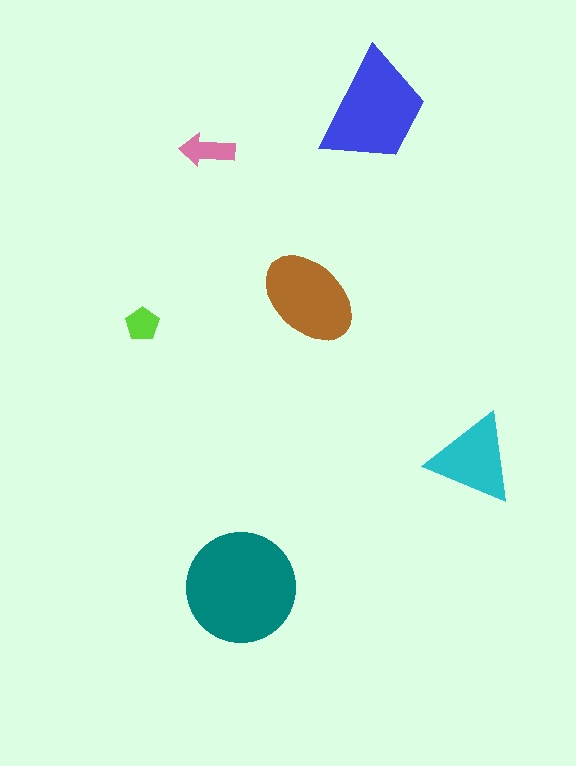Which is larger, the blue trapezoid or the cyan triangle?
The blue trapezoid.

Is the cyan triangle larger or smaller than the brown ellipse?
Smaller.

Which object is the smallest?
The lime pentagon.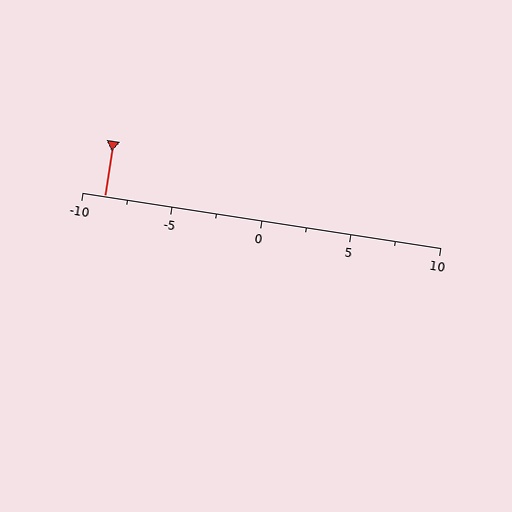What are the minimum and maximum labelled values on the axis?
The axis runs from -10 to 10.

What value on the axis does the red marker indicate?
The marker indicates approximately -8.8.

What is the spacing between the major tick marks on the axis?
The major ticks are spaced 5 apart.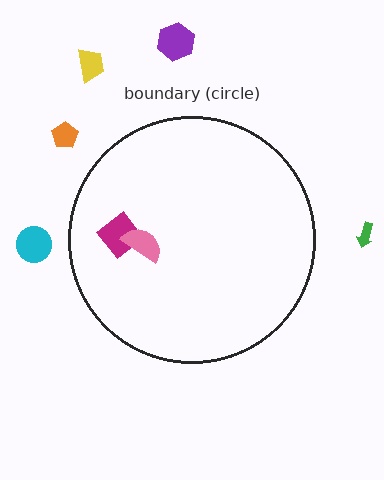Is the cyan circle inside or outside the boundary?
Outside.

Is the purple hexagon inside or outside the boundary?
Outside.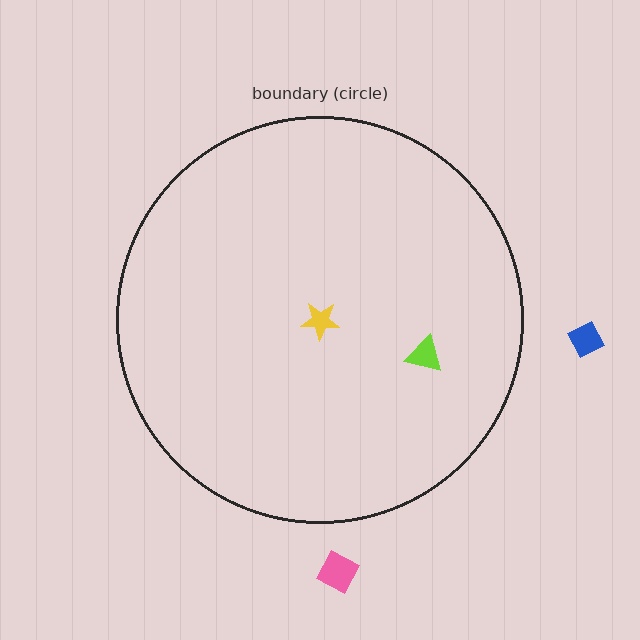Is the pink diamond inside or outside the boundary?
Outside.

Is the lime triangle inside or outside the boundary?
Inside.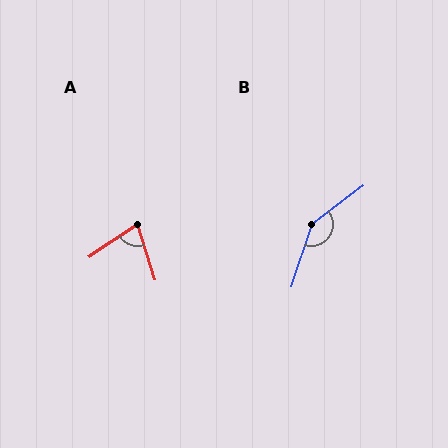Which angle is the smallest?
A, at approximately 74 degrees.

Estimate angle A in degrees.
Approximately 74 degrees.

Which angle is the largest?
B, at approximately 145 degrees.